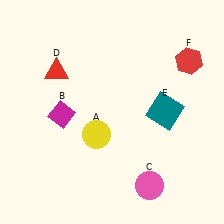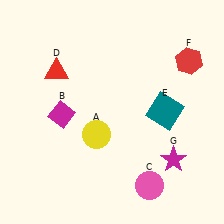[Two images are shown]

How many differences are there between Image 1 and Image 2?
There is 1 difference between the two images.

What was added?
A magenta star (G) was added in Image 2.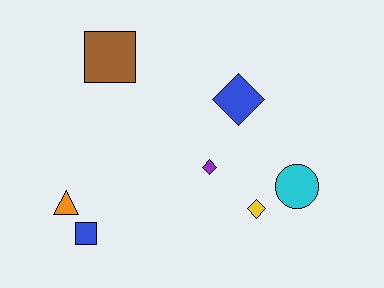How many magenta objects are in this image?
There are no magenta objects.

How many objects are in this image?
There are 7 objects.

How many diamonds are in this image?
There are 3 diamonds.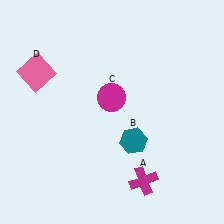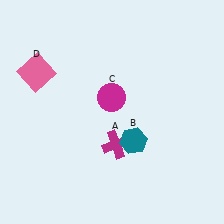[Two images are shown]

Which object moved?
The magenta cross (A) moved up.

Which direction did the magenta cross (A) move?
The magenta cross (A) moved up.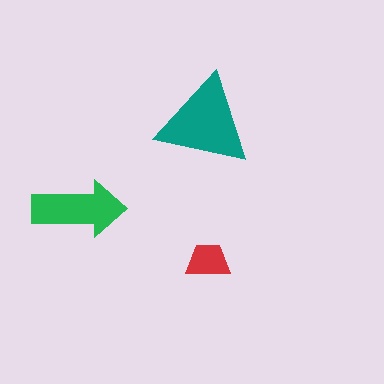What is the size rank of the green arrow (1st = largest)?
2nd.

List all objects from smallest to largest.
The red trapezoid, the green arrow, the teal triangle.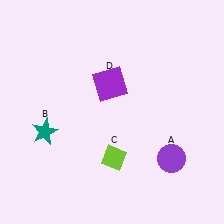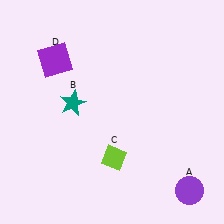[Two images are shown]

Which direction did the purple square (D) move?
The purple square (D) moved left.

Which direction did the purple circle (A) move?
The purple circle (A) moved down.